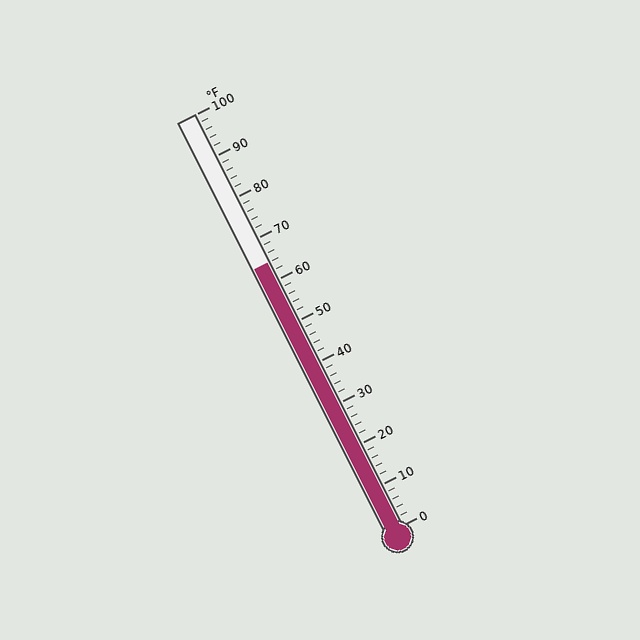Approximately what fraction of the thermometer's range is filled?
The thermometer is filled to approximately 65% of its range.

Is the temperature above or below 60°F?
The temperature is above 60°F.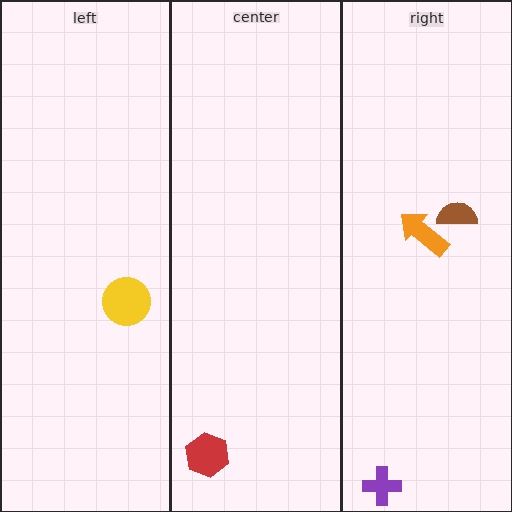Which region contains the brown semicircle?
The right region.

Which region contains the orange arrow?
The right region.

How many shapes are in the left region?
1.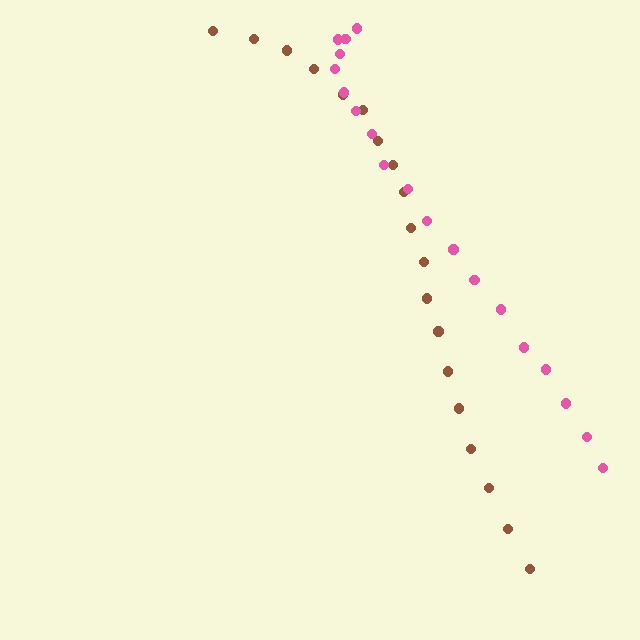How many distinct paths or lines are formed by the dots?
There are 2 distinct paths.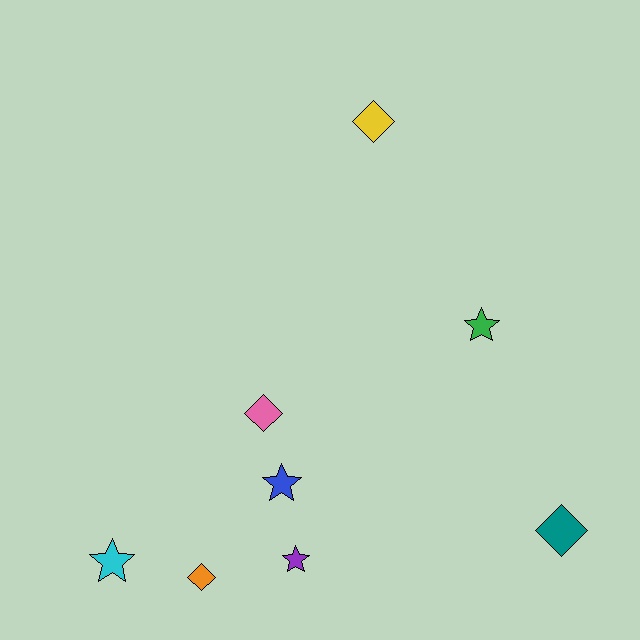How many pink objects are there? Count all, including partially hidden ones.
There is 1 pink object.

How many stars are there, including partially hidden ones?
There are 4 stars.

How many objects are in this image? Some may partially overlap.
There are 8 objects.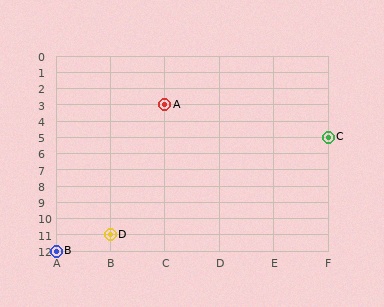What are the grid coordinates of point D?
Point D is at grid coordinates (B, 11).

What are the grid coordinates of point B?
Point B is at grid coordinates (A, 12).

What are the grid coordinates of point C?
Point C is at grid coordinates (F, 5).